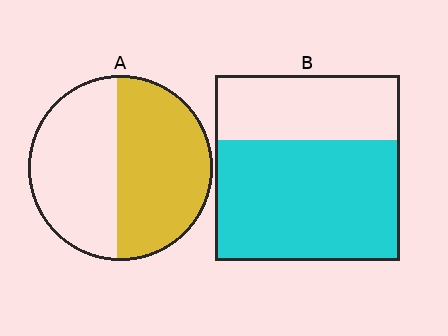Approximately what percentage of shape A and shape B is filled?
A is approximately 50% and B is approximately 65%.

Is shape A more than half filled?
Roughly half.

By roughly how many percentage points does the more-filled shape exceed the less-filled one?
By roughly 15 percentage points (B over A).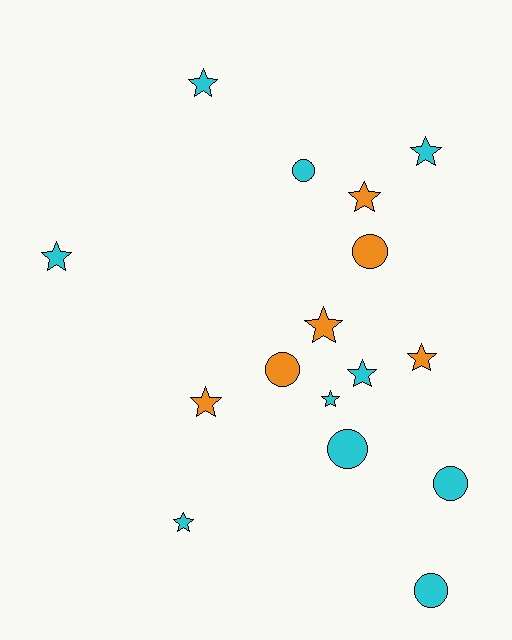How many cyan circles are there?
There are 4 cyan circles.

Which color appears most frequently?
Cyan, with 10 objects.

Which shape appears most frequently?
Star, with 10 objects.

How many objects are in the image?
There are 16 objects.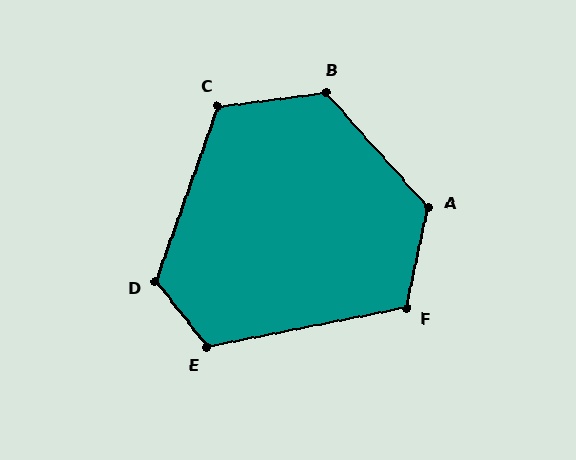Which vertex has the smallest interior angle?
F, at approximately 113 degrees.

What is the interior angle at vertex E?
Approximately 117 degrees (obtuse).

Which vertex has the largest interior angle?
A, at approximately 126 degrees.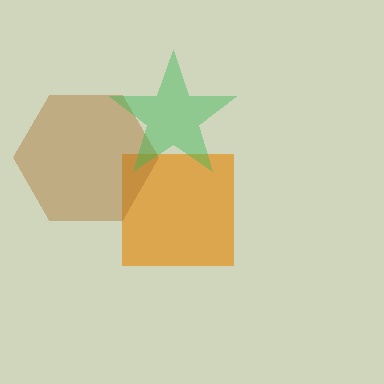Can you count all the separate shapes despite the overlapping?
Yes, there are 3 separate shapes.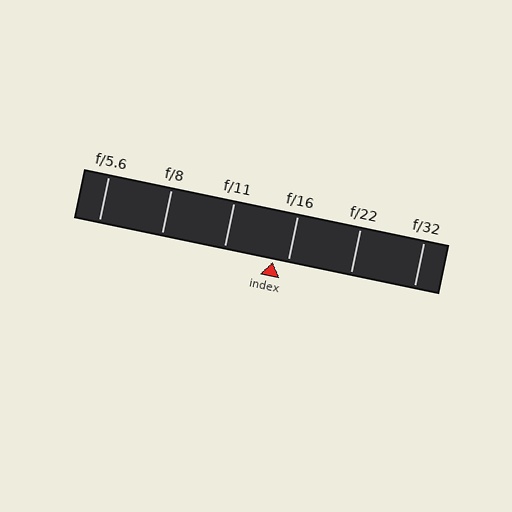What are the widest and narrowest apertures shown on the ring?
The widest aperture shown is f/5.6 and the narrowest is f/32.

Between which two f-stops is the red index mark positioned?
The index mark is between f/11 and f/16.